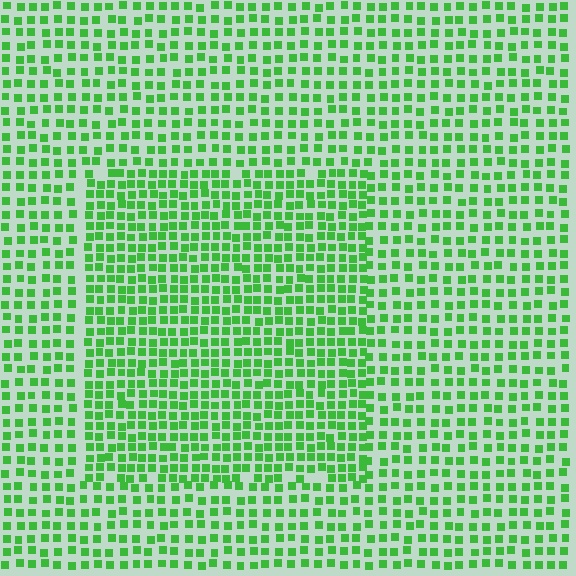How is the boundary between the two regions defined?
The boundary is defined by a change in element density (approximately 1.5x ratio). All elements are the same color, size, and shape.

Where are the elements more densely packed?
The elements are more densely packed inside the rectangle boundary.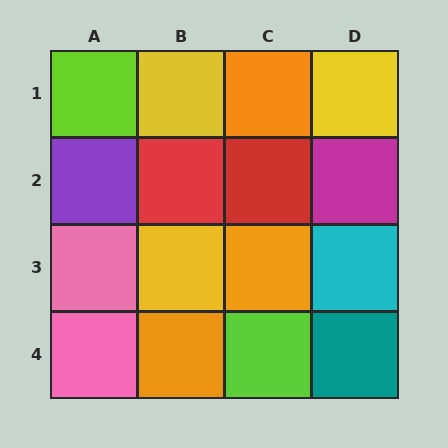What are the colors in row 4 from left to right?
Pink, orange, lime, teal.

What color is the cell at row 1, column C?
Orange.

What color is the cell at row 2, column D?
Magenta.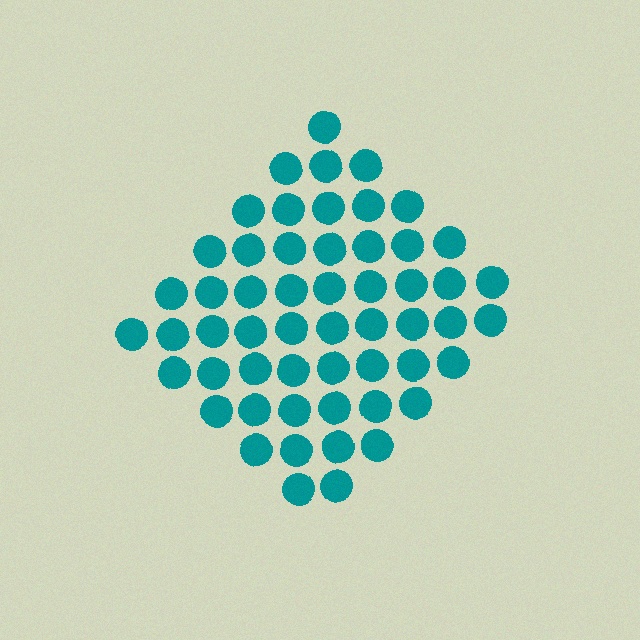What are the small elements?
The small elements are circles.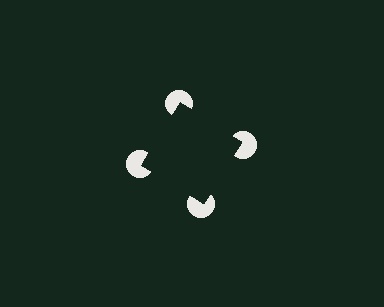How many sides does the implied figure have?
4 sides.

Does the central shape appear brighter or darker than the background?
It typically appears slightly darker than the background, even though no actual brightness change is drawn.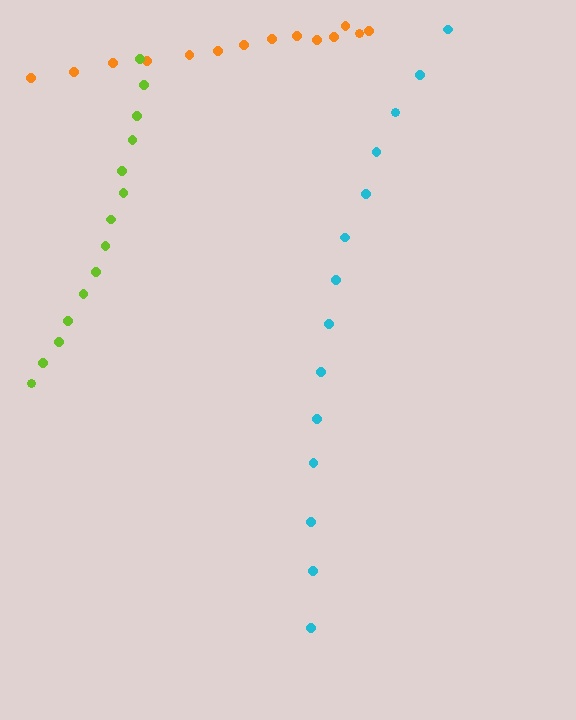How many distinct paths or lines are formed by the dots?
There are 3 distinct paths.